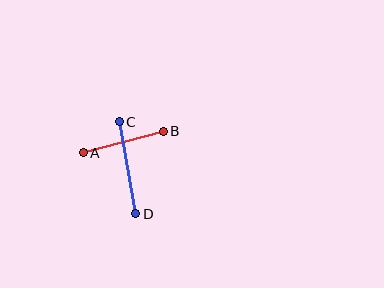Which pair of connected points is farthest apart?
Points C and D are farthest apart.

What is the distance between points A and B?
The distance is approximately 83 pixels.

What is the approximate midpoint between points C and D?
The midpoint is at approximately (128, 168) pixels.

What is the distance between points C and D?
The distance is approximately 93 pixels.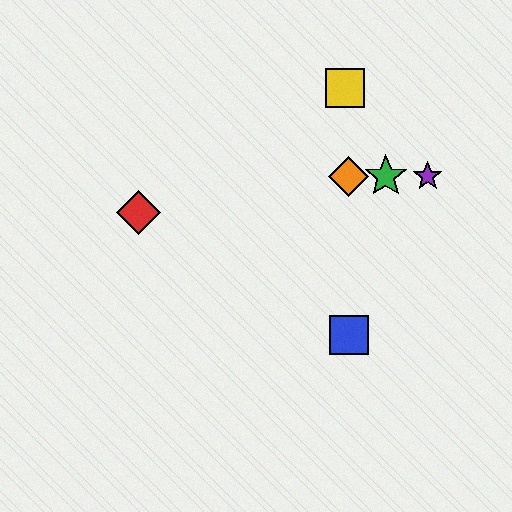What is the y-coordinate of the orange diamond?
The orange diamond is at y≈176.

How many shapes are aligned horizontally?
3 shapes (the green star, the purple star, the orange diamond) are aligned horizontally.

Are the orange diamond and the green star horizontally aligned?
Yes, both are at y≈176.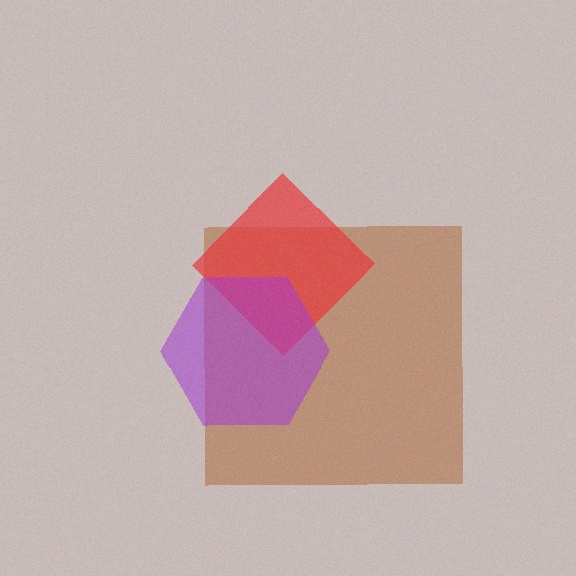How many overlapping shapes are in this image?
There are 3 overlapping shapes in the image.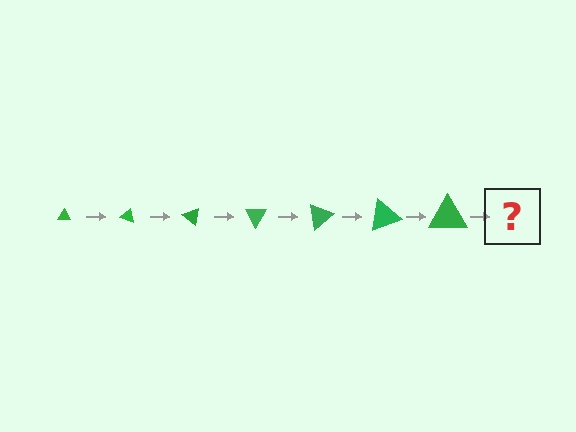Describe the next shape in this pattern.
It should be a triangle, larger than the previous one and rotated 140 degrees from the start.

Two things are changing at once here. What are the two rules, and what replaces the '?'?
The two rules are that the triangle grows larger each step and it rotates 20 degrees each step. The '?' should be a triangle, larger than the previous one and rotated 140 degrees from the start.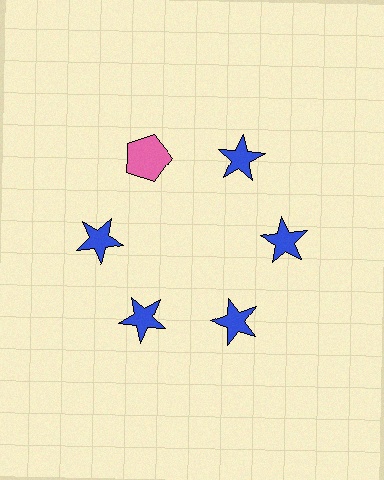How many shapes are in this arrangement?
There are 6 shapes arranged in a ring pattern.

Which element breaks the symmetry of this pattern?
The pink pentagon at roughly the 11 o'clock position breaks the symmetry. All other shapes are blue stars.